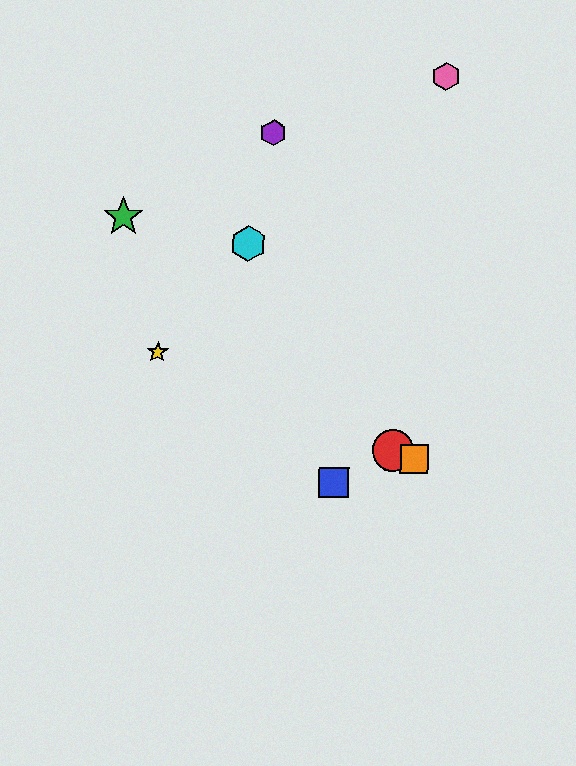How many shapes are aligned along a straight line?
3 shapes (the red circle, the yellow star, the orange square) are aligned along a straight line.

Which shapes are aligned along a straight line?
The red circle, the yellow star, the orange square are aligned along a straight line.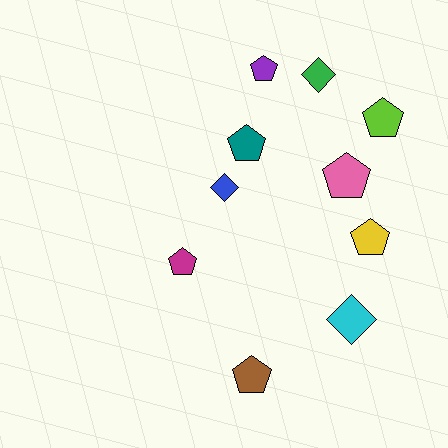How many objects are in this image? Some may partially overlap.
There are 10 objects.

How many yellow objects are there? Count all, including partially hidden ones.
There is 1 yellow object.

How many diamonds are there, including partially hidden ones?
There are 3 diamonds.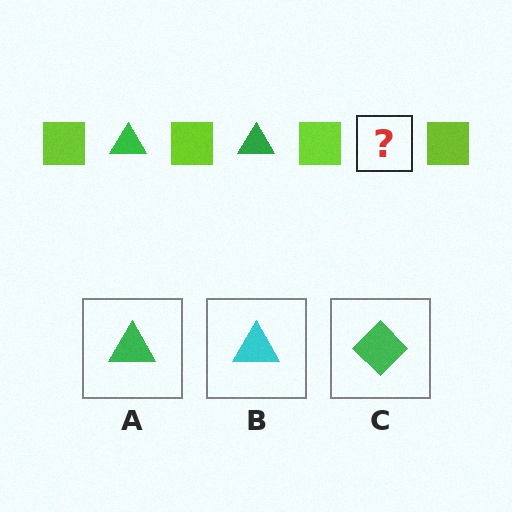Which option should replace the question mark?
Option A.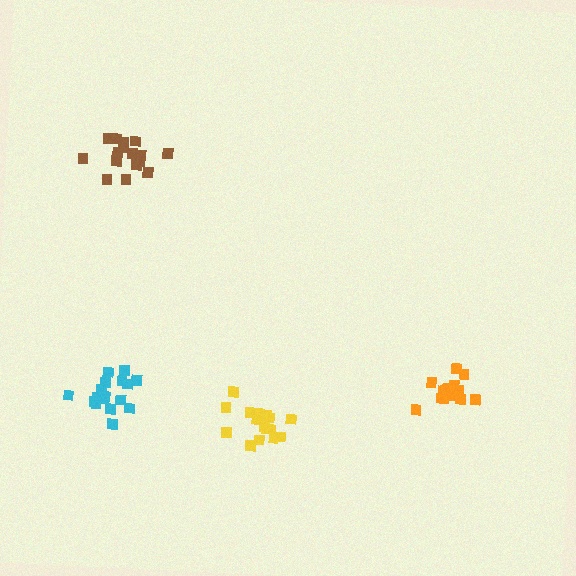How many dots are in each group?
Group 1: 18 dots, Group 2: 16 dots, Group 3: 17 dots, Group 4: 18 dots (69 total).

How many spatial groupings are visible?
There are 4 spatial groupings.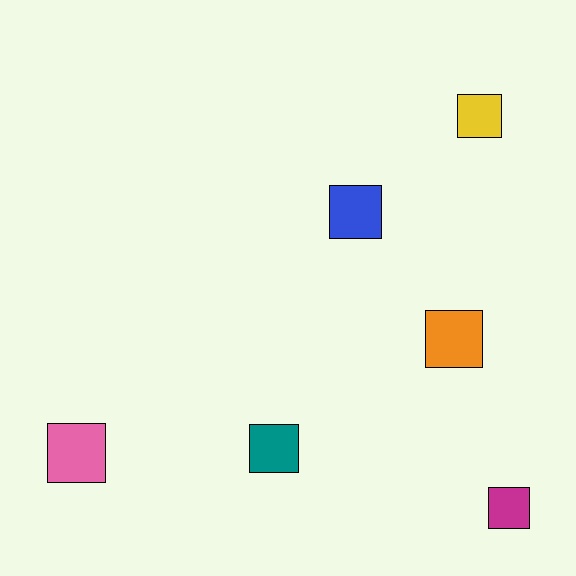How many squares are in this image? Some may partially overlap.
There are 6 squares.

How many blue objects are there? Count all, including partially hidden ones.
There is 1 blue object.